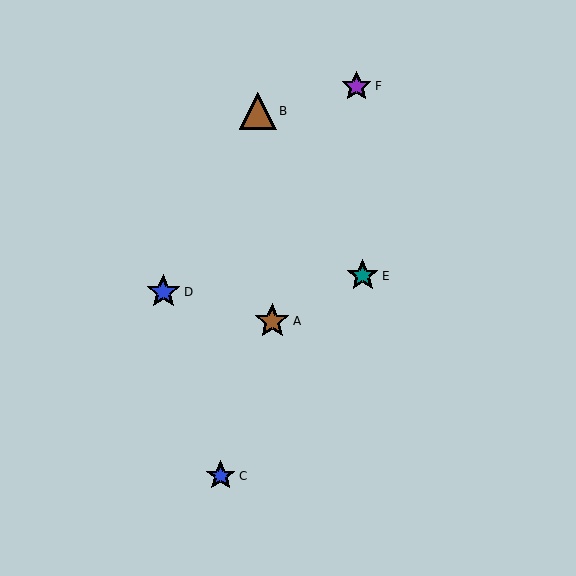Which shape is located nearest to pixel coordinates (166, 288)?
The blue star (labeled D) at (163, 292) is nearest to that location.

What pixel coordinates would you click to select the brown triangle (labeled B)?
Click at (258, 111) to select the brown triangle B.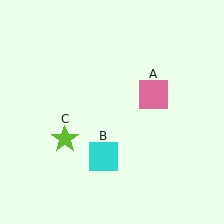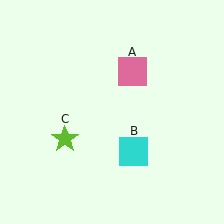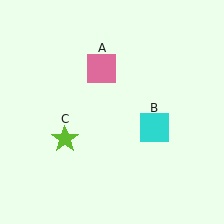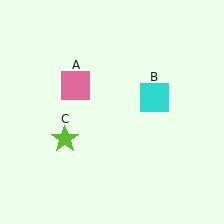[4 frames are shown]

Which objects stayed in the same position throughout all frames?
Lime star (object C) remained stationary.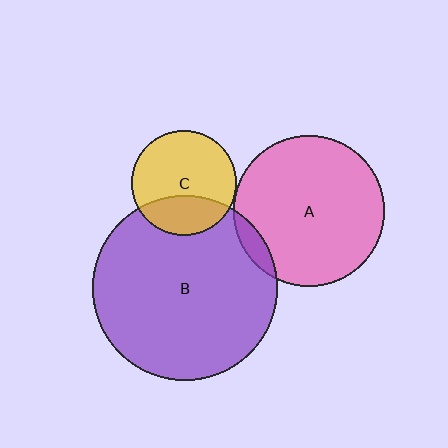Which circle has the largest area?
Circle B (purple).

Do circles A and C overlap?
Yes.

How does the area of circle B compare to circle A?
Approximately 1.5 times.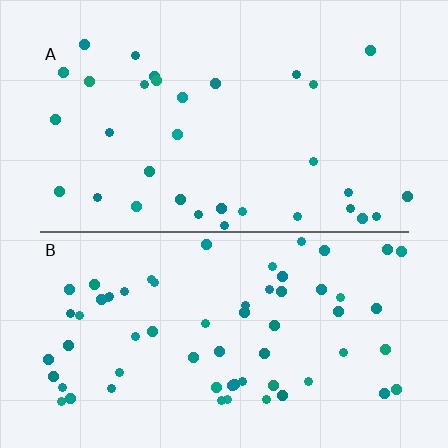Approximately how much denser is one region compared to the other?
Approximately 1.9× — region B over region A.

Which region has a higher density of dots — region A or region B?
B (the bottom).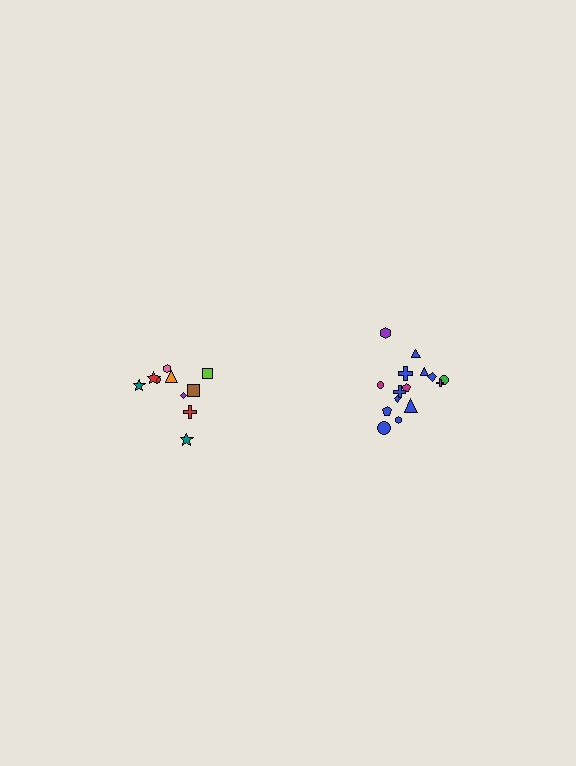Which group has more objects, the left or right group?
The right group.